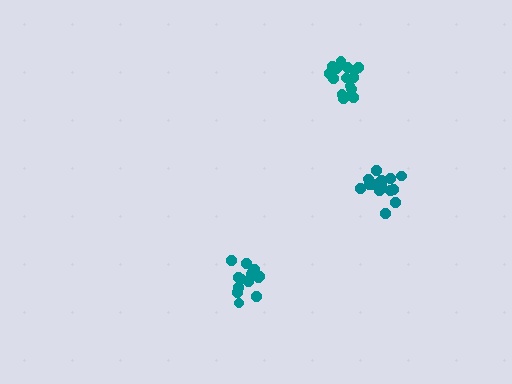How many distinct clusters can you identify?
There are 3 distinct clusters.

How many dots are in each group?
Group 1: 15 dots, Group 2: 16 dots, Group 3: 15 dots (46 total).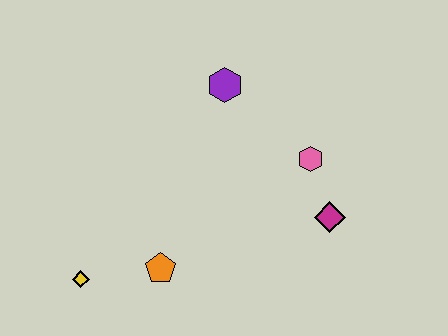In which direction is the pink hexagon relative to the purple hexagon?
The pink hexagon is to the right of the purple hexagon.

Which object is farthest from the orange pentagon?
The purple hexagon is farthest from the orange pentagon.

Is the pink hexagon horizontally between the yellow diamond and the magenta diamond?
Yes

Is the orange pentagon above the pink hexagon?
No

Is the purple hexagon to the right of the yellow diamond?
Yes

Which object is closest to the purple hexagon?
The pink hexagon is closest to the purple hexagon.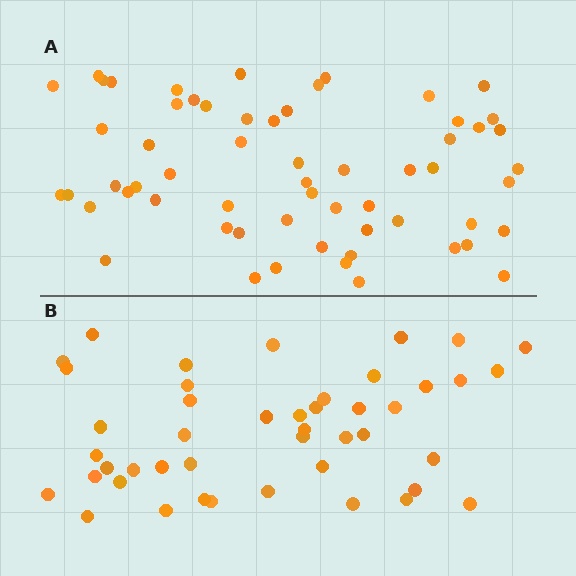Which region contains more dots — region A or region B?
Region A (the top region) has more dots.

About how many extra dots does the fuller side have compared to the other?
Region A has approximately 15 more dots than region B.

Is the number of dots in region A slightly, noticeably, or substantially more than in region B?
Region A has noticeably more, but not dramatically so. The ratio is roughly 1.3 to 1.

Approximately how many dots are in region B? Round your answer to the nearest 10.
About 40 dots. (The exact count is 45, which rounds to 40.)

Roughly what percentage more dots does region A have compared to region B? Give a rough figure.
About 35% more.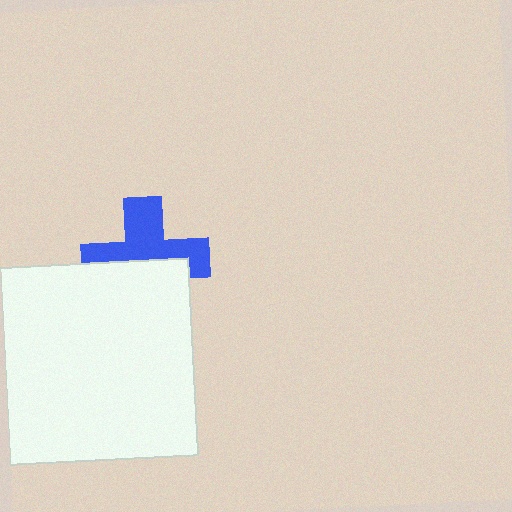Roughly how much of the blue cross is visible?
About half of it is visible (roughly 52%).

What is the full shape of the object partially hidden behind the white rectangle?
The partially hidden object is a blue cross.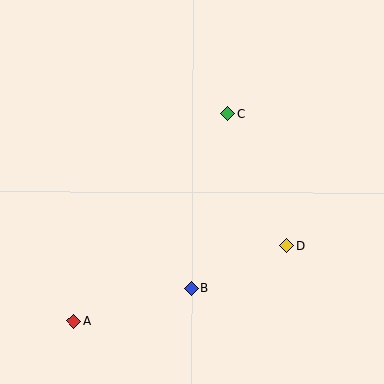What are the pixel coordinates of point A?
Point A is at (74, 321).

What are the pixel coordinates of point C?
Point C is at (228, 114).